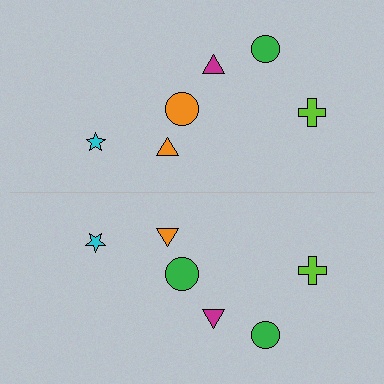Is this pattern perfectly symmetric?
No, the pattern is not perfectly symmetric. The green circle on the bottom side breaks the symmetry — its mirror counterpart is orange.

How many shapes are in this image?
There are 12 shapes in this image.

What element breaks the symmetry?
The green circle on the bottom side breaks the symmetry — its mirror counterpart is orange.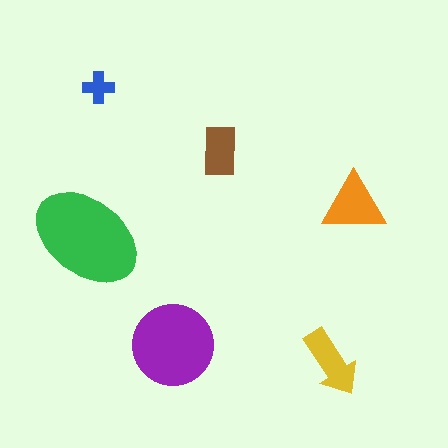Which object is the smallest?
The blue cross.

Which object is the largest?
The green ellipse.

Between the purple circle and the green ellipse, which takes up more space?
The green ellipse.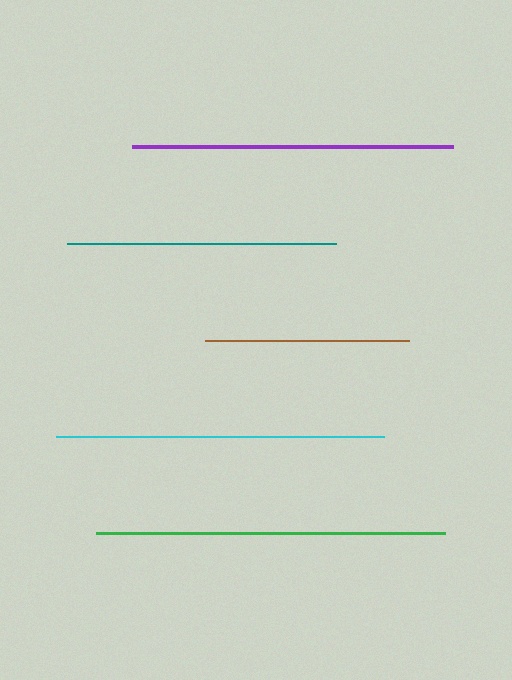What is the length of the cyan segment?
The cyan segment is approximately 328 pixels long.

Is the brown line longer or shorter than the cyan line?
The cyan line is longer than the brown line.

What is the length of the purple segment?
The purple segment is approximately 321 pixels long.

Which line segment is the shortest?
The brown line is the shortest at approximately 204 pixels.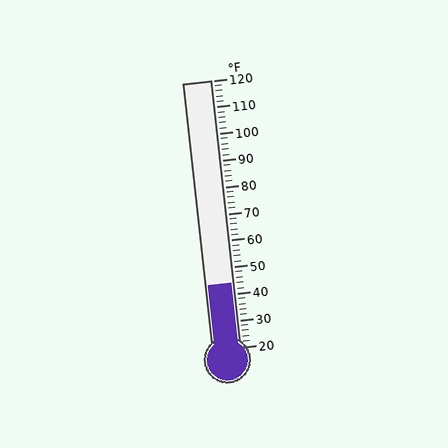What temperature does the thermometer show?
The thermometer shows approximately 44°F.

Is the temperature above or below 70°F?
The temperature is below 70°F.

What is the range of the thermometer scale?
The thermometer scale ranges from 20°F to 120°F.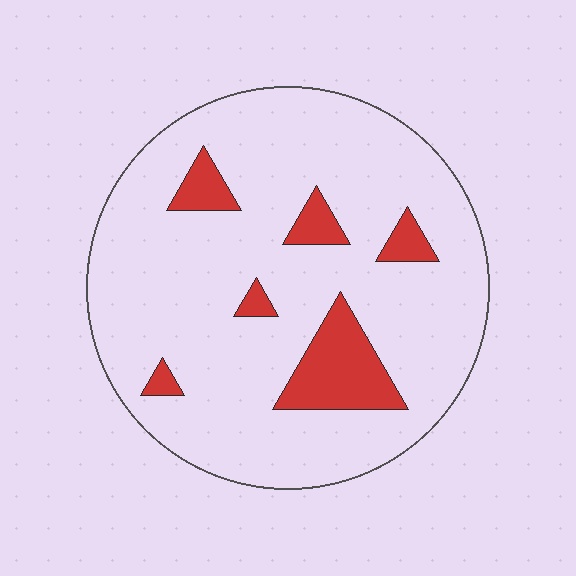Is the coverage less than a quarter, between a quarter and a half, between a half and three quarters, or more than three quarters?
Less than a quarter.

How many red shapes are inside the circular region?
6.